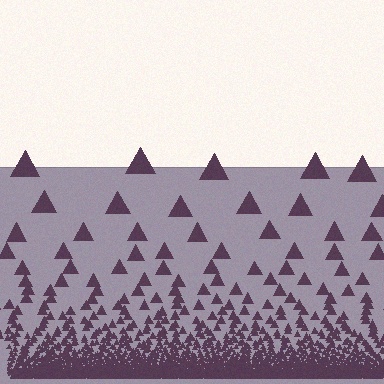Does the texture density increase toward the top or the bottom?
Density increases toward the bottom.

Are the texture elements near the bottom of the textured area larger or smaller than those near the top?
Smaller. The gradient is inverted — elements near the bottom are smaller and denser.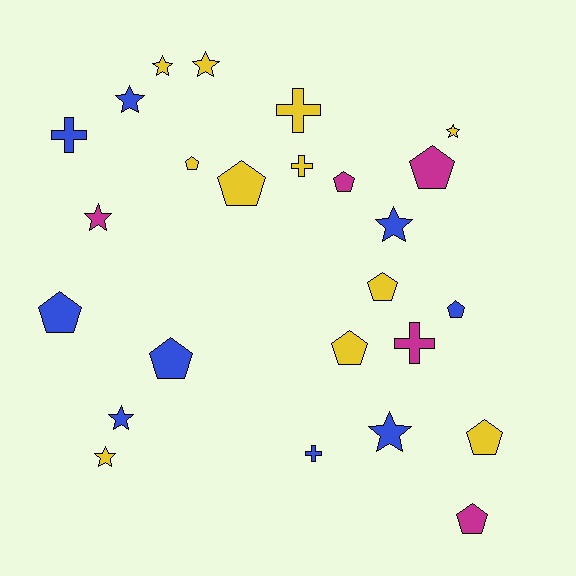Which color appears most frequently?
Yellow, with 11 objects.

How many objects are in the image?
There are 25 objects.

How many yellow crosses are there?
There are 2 yellow crosses.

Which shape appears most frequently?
Pentagon, with 11 objects.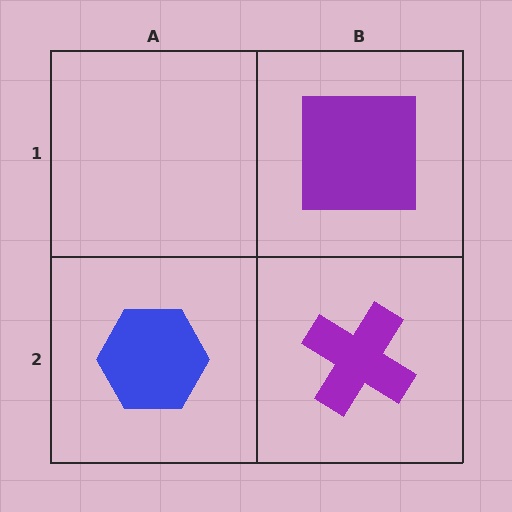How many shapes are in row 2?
2 shapes.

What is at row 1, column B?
A purple square.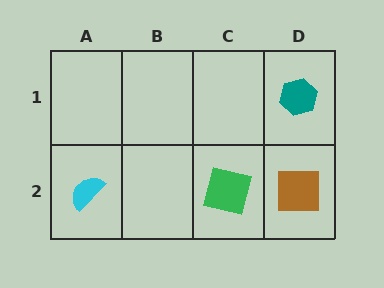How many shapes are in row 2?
3 shapes.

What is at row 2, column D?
A brown square.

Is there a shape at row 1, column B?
No, that cell is empty.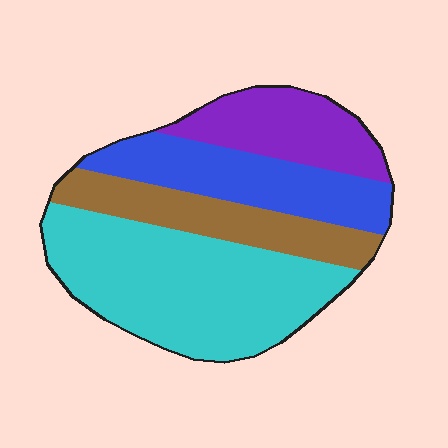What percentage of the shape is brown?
Brown takes up about one sixth (1/6) of the shape.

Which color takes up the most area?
Cyan, at roughly 40%.